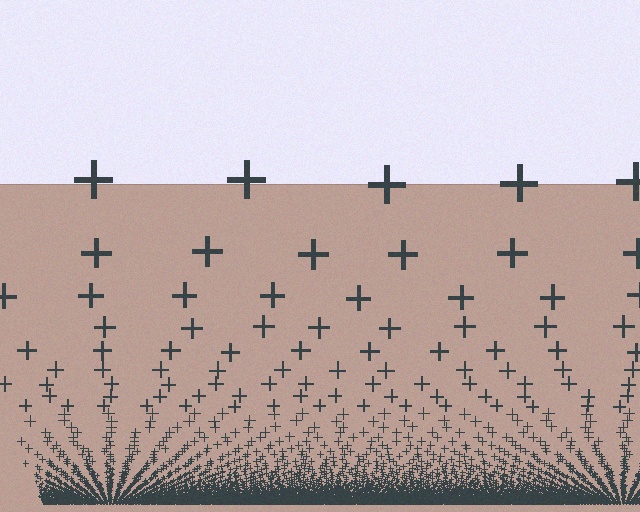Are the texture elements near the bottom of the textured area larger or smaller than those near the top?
Smaller. The gradient is inverted — elements near the bottom are smaller and denser.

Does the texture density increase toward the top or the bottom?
Density increases toward the bottom.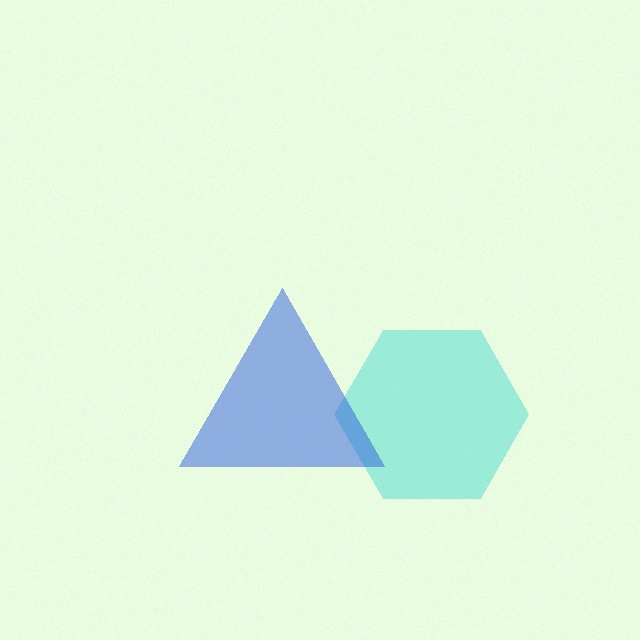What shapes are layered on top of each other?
The layered shapes are: a cyan hexagon, a blue triangle.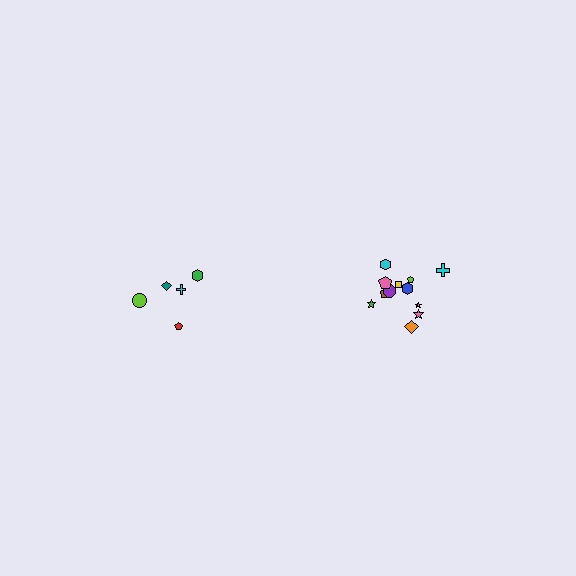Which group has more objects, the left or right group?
The right group.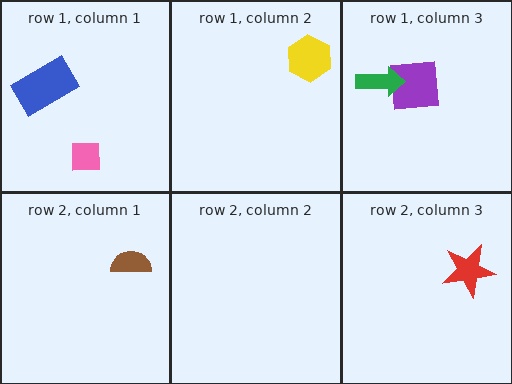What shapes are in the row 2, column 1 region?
The brown semicircle.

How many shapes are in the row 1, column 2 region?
1.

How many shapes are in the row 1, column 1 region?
2.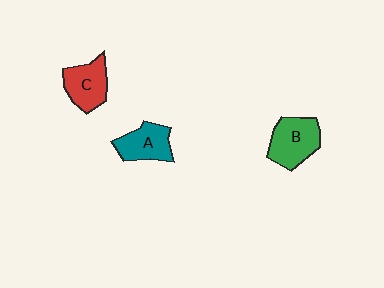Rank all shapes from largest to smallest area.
From largest to smallest: B (green), C (red), A (teal).